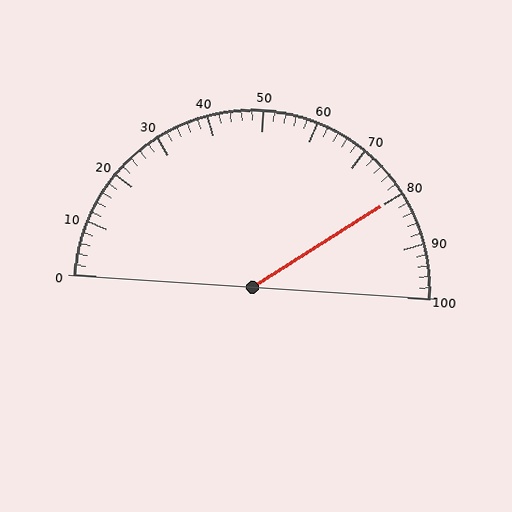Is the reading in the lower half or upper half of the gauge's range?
The reading is in the upper half of the range (0 to 100).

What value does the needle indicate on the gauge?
The needle indicates approximately 80.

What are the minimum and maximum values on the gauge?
The gauge ranges from 0 to 100.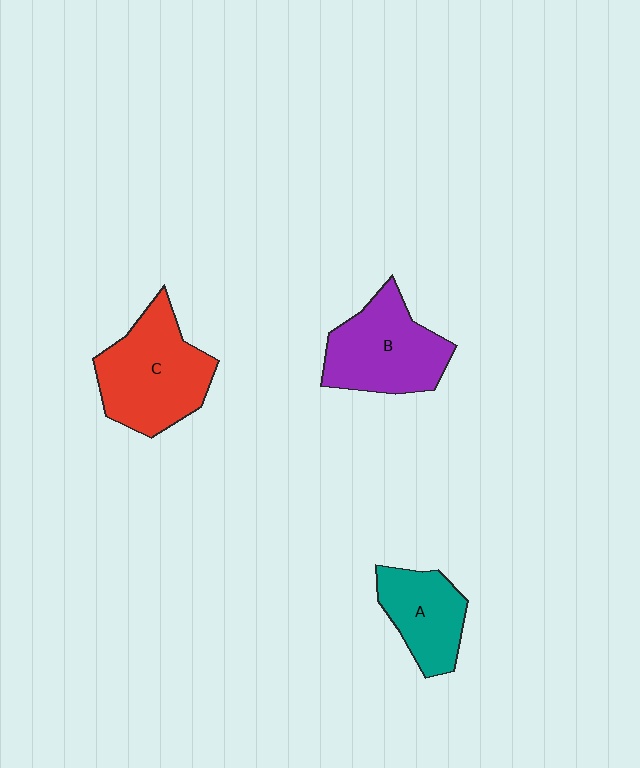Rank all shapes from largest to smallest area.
From largest to smallest: C (red), B (purple), A (teal).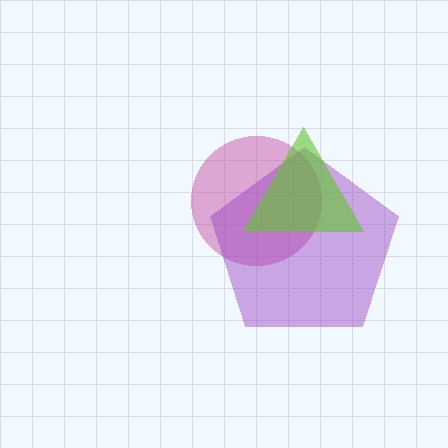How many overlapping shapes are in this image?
There are 3 overlapping shapes in the image.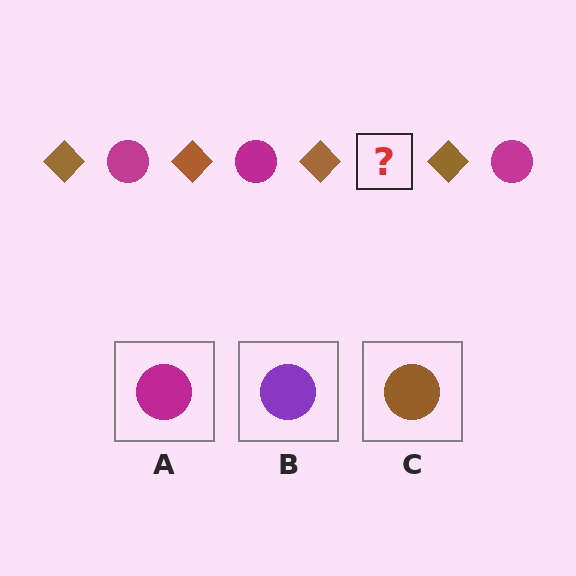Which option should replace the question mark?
Option A.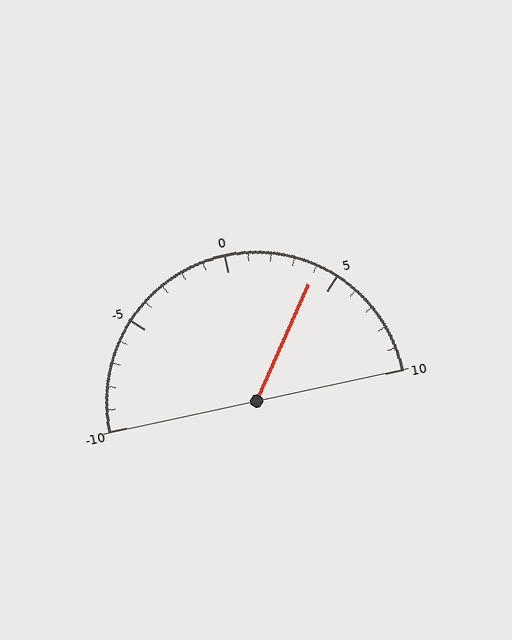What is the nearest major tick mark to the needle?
The nearest major tick mark is 5.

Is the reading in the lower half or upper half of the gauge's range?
The reading is in the upper half of the range (-10 to 10).